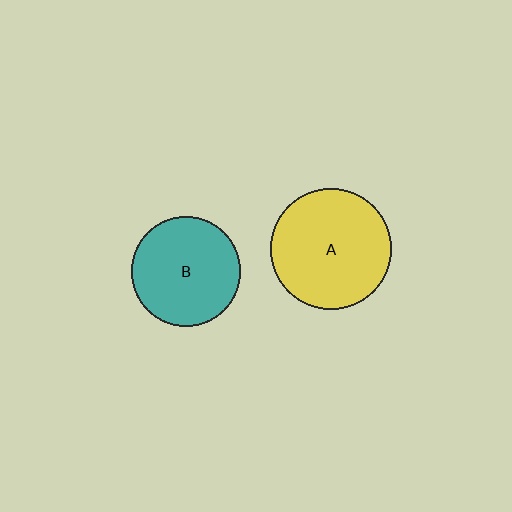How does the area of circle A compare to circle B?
Approximately 1.2 times.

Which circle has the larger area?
Circle A (yellow).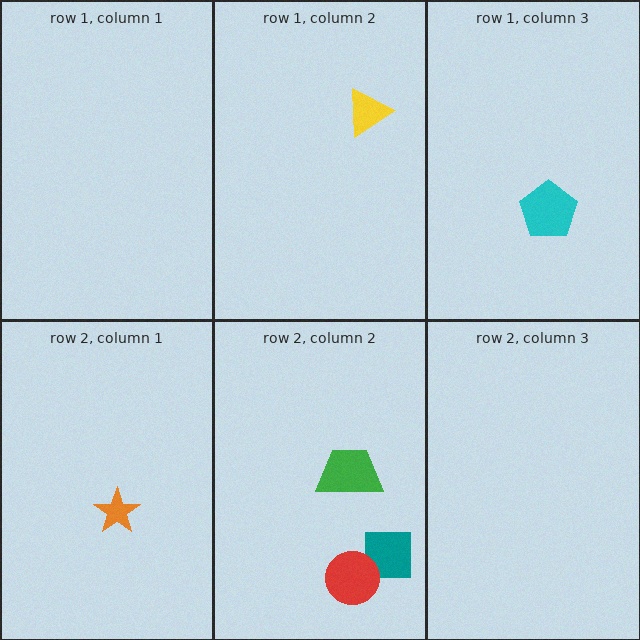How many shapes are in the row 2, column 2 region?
3.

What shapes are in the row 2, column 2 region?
The teal square, the green trapezoid, the red circle.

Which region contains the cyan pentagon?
The row 1, column 3 region.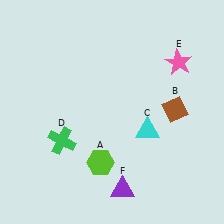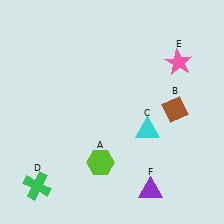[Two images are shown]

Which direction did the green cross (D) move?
The green cross (D) moved down.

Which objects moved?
The objects that moved are: the green cross (D), the purple triangle (F).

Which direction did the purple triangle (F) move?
The purple triangle (F) moved right.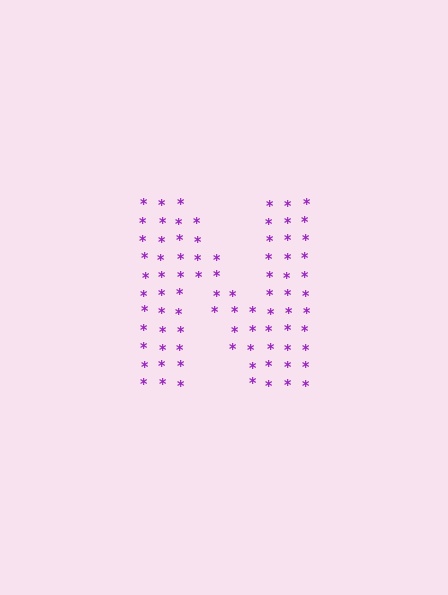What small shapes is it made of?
It is made of small asterisks.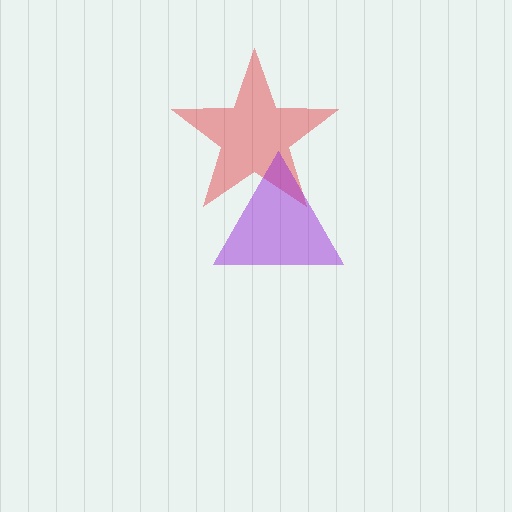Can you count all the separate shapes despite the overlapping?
Yes, there are 2 separate shapes.